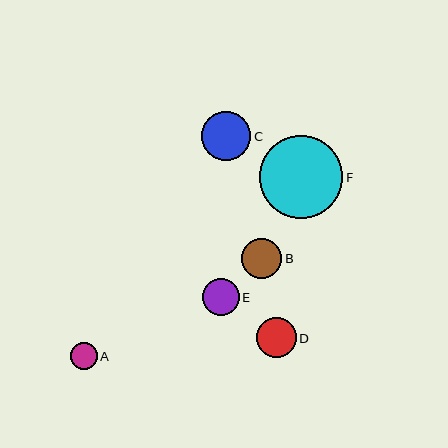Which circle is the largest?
Circle F is the largest with a size of approximately 83 pixels.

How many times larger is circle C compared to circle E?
Circle C is approximately 1.3 times the size of circle E.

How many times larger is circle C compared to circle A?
Circle C is approximately 1.9 times the size of circle A.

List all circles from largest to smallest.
From largest to smallest: F, C, B, D, E, A.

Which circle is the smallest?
Circle A is the smallest with a size of approximately 26 pixels.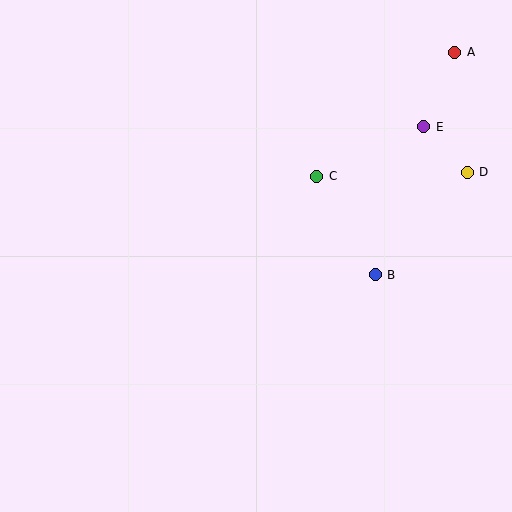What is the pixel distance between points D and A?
The distance between D and A is 120 pixels.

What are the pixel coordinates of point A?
Point A is at (455, 52).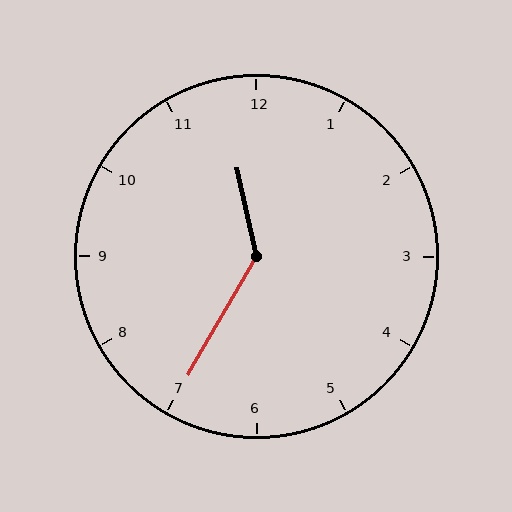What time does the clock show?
11:35.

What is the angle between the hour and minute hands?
Approximately 138 degrees.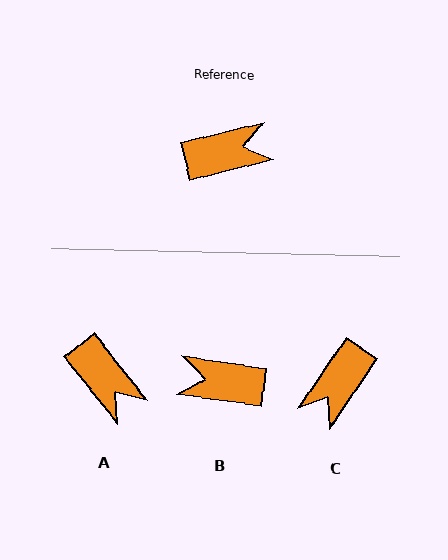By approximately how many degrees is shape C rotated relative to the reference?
Approximately 138 degrees clockwise.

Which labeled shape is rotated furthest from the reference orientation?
B, about 158 degrees away.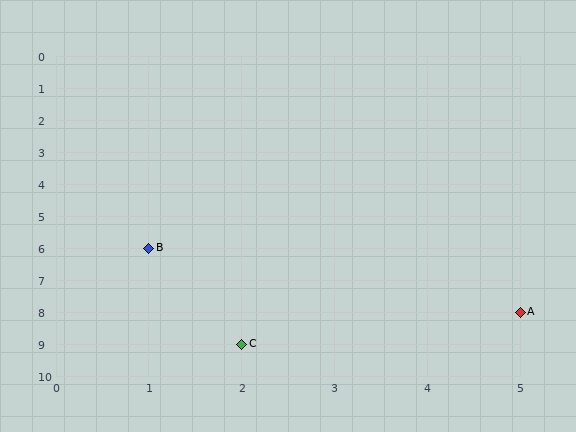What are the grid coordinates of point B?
Point B is at grid coordinates (1, 6).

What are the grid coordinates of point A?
Point A is at grid coordinates (5, 8).